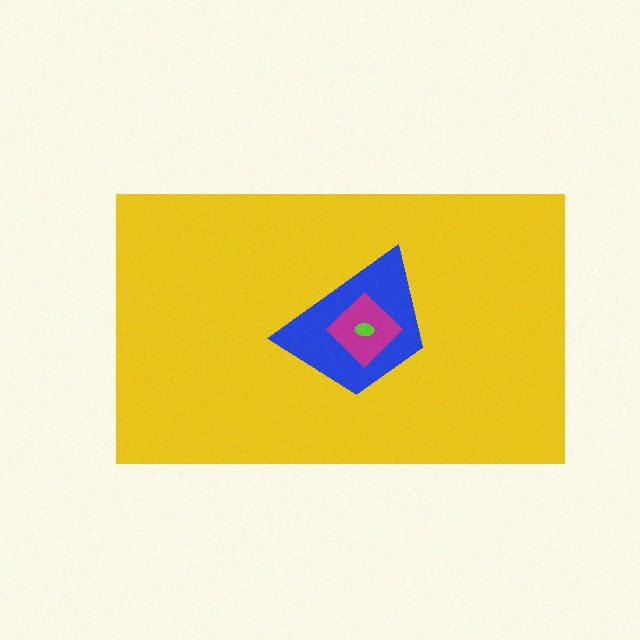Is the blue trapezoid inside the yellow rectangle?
Yes.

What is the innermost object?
The lime ellipse.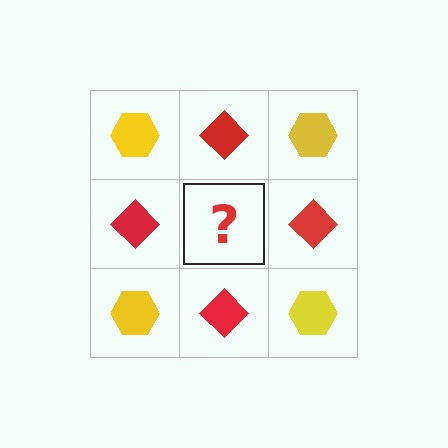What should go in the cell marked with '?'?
The missing cell should contain a yellow hexagon.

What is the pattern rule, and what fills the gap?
The rule is that it alternates yellow hexagon and red diamond in a checkerboard pattern. The gap should be filled with a yellow hexagon.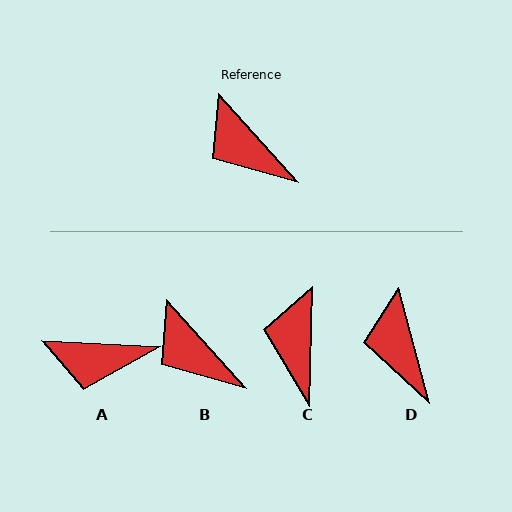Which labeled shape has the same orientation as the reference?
B.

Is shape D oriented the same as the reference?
No, it is off by about 27 degrees.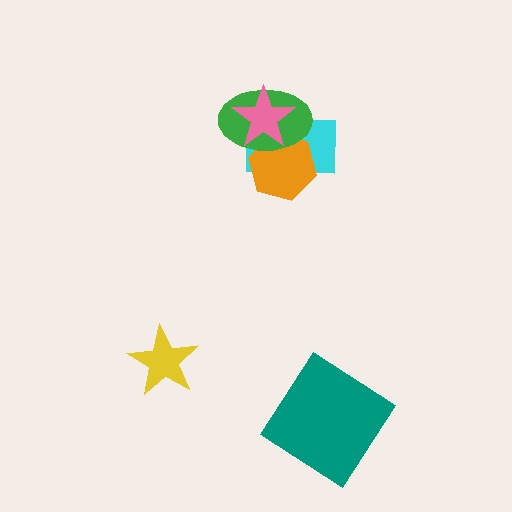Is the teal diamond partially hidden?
No, no other shape covers it.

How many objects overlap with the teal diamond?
0 objects overlap with the teal diamond.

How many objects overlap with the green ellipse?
3 objects overlap with the green ellipse.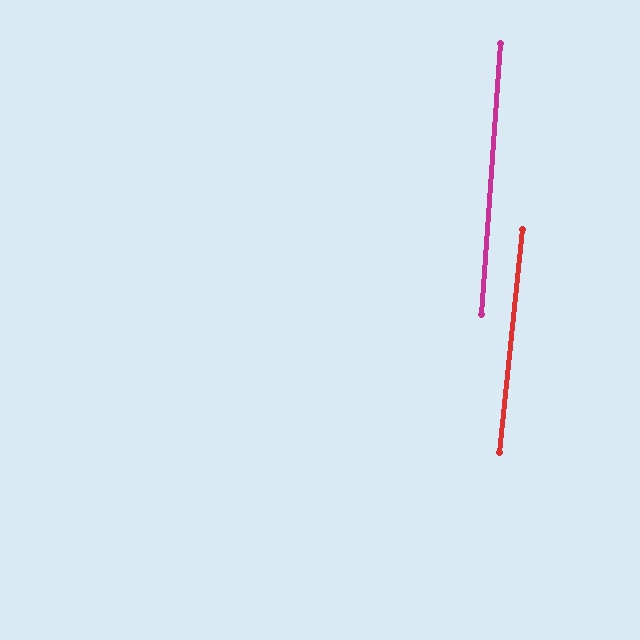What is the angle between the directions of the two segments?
Approximately 2 degrees.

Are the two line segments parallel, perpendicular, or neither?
Parallel — their directions differ by only 1.7°.